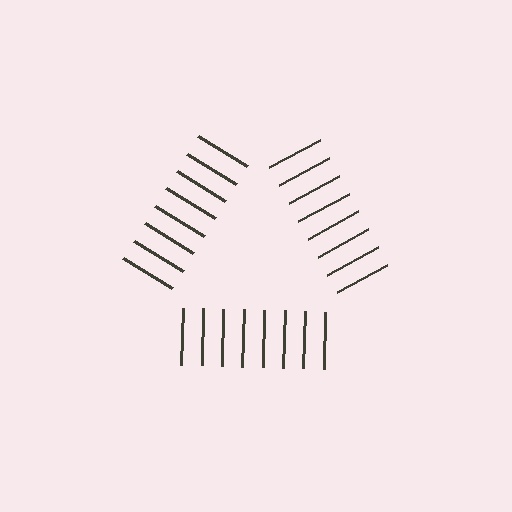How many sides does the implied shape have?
3 sides — the line-ends trace a triangle.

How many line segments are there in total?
24 — 8 along each of the 3 edges.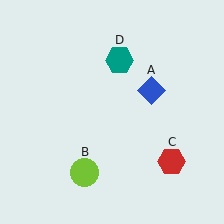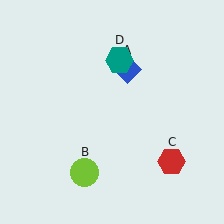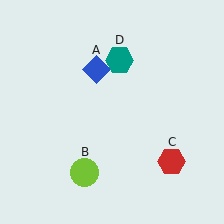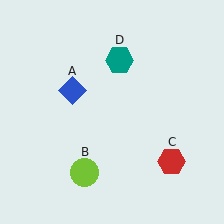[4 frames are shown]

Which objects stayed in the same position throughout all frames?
Lime circle (object B) and red hexagon (object C) and teal hexagon (object D) remained stationary.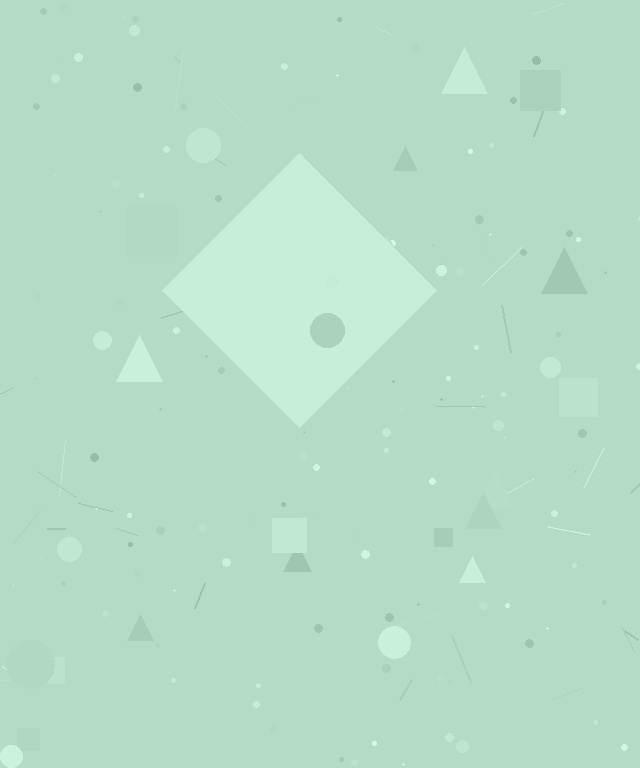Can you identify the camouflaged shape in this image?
The camouflaged shape is a diamond.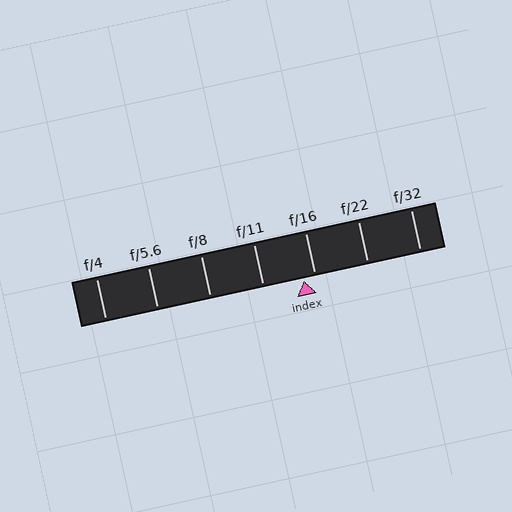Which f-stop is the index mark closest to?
The index mark is closest to f/16.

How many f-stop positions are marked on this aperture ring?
There are 7 f-stop positions marked.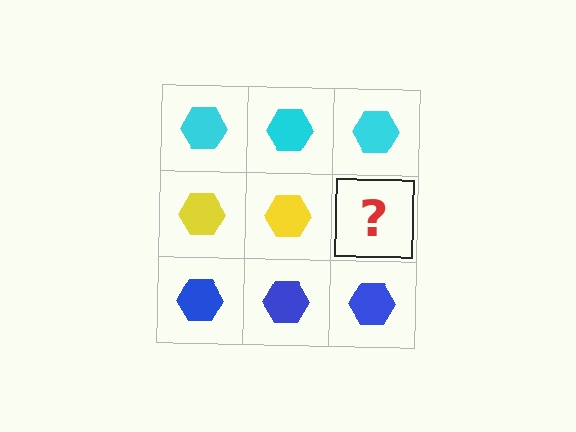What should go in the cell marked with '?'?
The missing cell should contain a yellow hexagon.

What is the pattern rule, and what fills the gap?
The rule is that each row has a consistent color. The gap should be filled with a yellow hexagon.